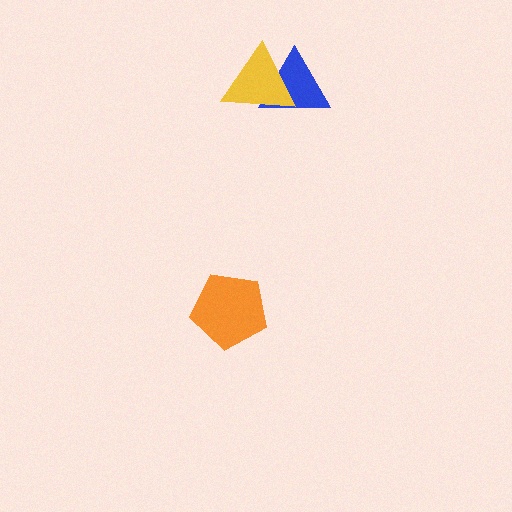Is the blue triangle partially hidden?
Yes, it is partially covered by another shape.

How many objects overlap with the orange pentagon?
0 objects overlap with the orange pentagon.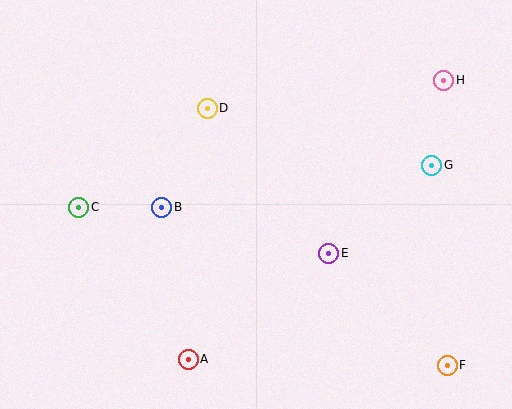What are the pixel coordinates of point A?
Point A is at (188, 359).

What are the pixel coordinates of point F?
Point F is at (447, 365).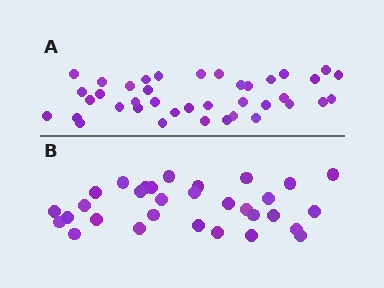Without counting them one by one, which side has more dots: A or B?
Region A (the top region) has more dots.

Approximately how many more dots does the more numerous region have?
Region A has roughly 8 or so more dots than region B.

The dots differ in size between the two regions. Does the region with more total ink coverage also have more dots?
No. Region B has more total ink coverage because its dots are larger, but region A actually contains more individual dots. Total area can be misleading — the number of items is what matters here.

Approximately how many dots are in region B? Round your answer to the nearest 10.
About 30 dots. (The exact count is 31, which rounds to 30.)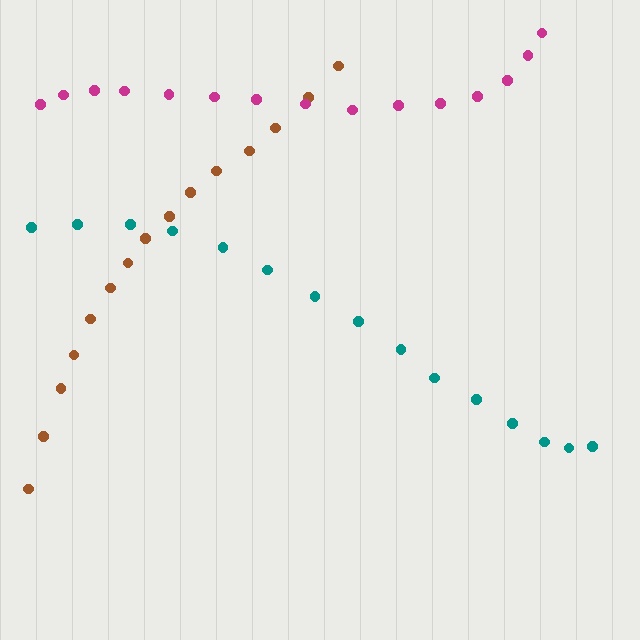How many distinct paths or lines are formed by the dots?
There are 3 distinct paths.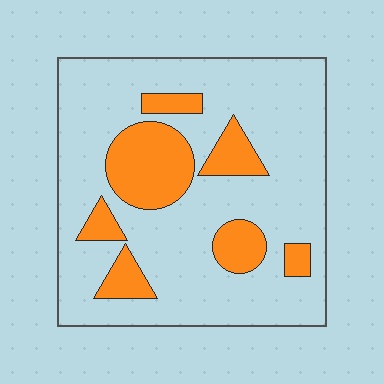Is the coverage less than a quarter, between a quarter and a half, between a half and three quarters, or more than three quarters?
Less than a quarter.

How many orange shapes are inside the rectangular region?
7.